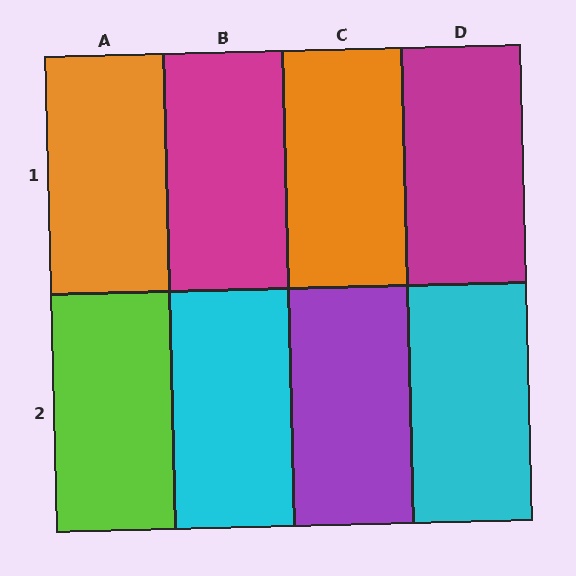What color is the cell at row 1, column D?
Magenta.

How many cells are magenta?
2 cells are magenta.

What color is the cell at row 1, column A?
Orange.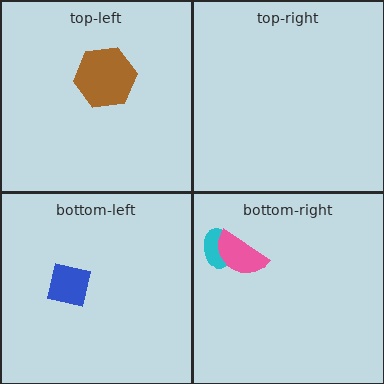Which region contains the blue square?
The bottom-left region.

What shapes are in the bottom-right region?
The cyan ellipse, the pink semicircle.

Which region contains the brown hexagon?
The top-left region.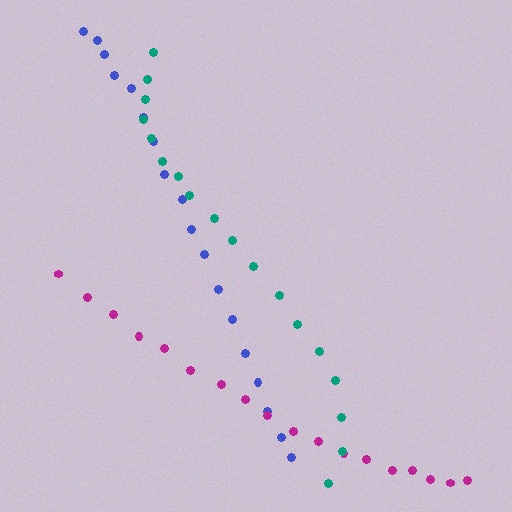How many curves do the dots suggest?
There are 3 distinct paths.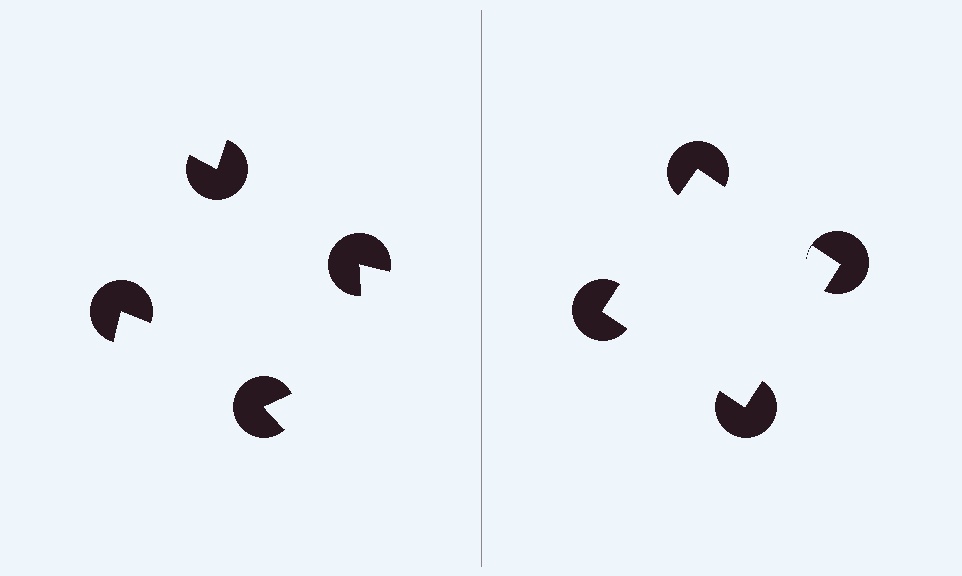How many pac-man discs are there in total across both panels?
8 — 4 on each side.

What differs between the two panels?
The pac-man discs are positioned identically on both sides; only the wedge orientations differ. On the right they align to a square; on the left they are misaligned.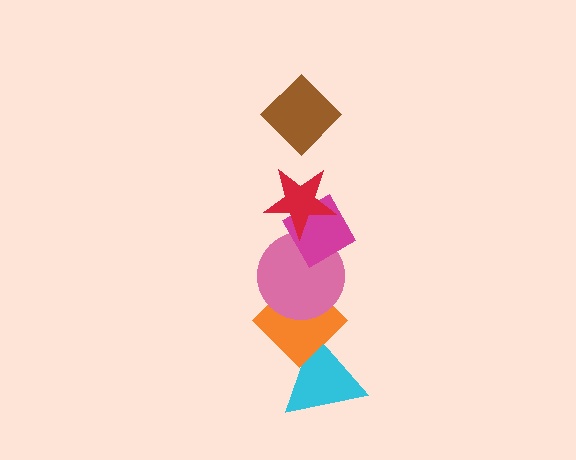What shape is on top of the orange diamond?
The pink circle is on top of the orange diamond.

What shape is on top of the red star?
The brown diamond is on top of the red star.